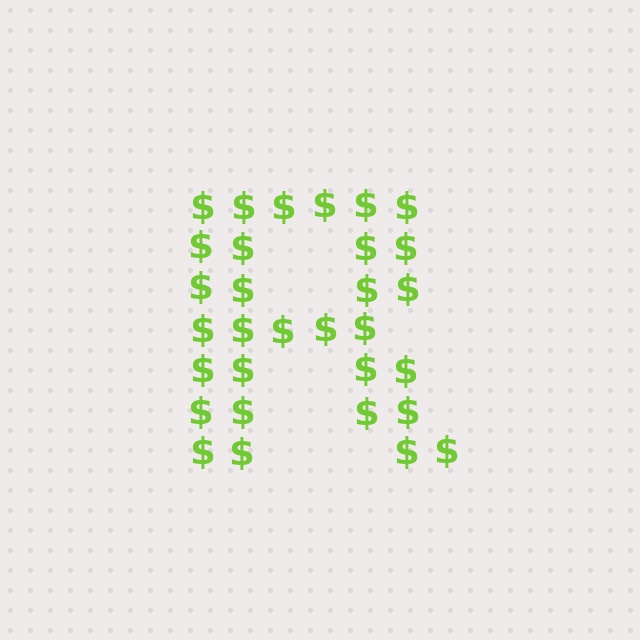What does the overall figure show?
The overall figure shows the letter R.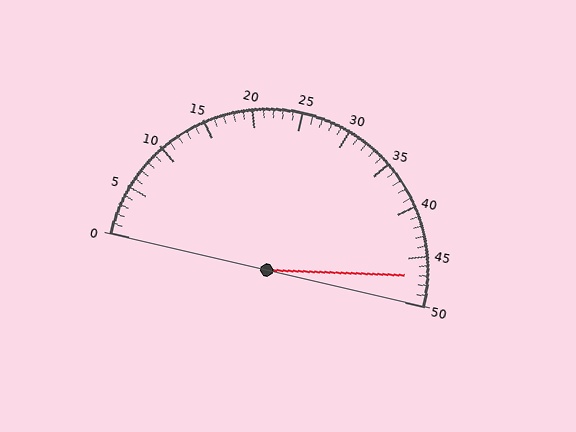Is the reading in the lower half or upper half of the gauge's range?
The reading is in the upper half of the range (0 to 50).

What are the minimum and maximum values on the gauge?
The gauge ranges from 0 to 50.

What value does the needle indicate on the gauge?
The needle indicates approximately 47.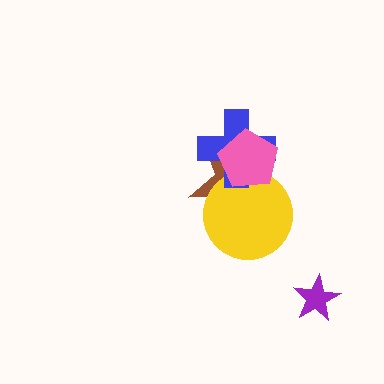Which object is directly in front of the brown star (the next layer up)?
The yellow circle is directly in front of the brown star.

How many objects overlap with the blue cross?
3 objects overlap with the blue cross.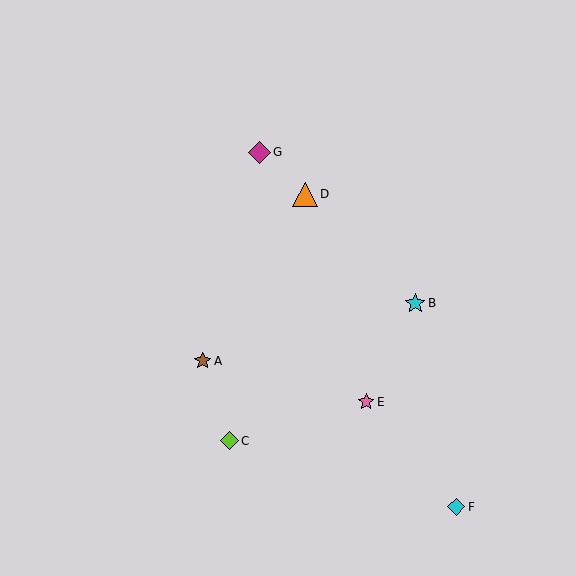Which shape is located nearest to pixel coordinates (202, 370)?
The brown star (labeled A) at (203, 361) is nearest to that location.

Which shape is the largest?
The orange triangle (labeled D) is the largest.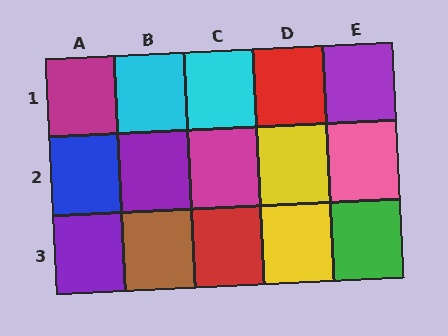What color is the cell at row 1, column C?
Cyan.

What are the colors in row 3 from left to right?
Purple, brown, red, yellow, green.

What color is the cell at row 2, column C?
Magenta.